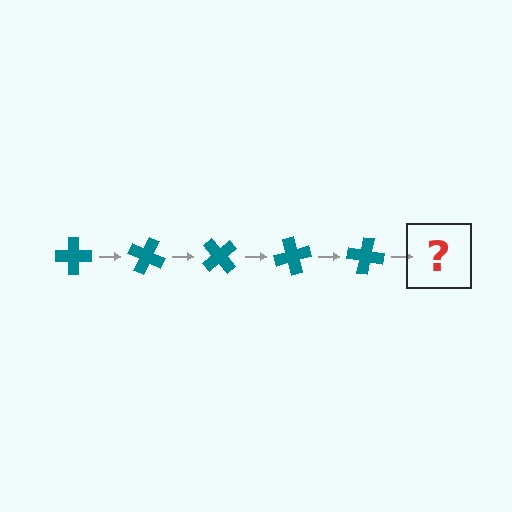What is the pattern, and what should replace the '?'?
The pattern is that the cross rotates 25 degrees each step. The '?' should be a teal cross rotated 125 degrees.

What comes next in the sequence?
The next element should be a teal cross rotated 125 degrees.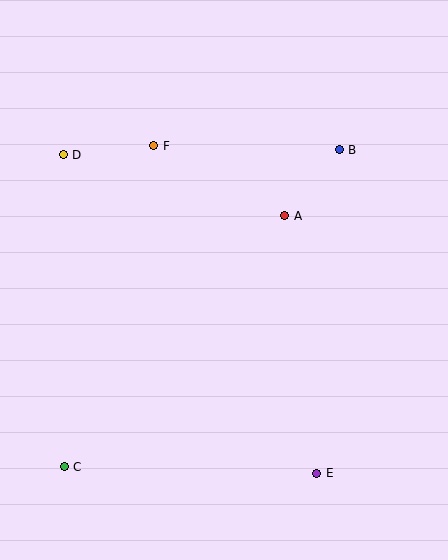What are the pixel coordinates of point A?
Point A is at (285, 216).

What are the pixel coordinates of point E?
Point E is at (317, 473).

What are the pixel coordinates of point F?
Point F is at (154, 146).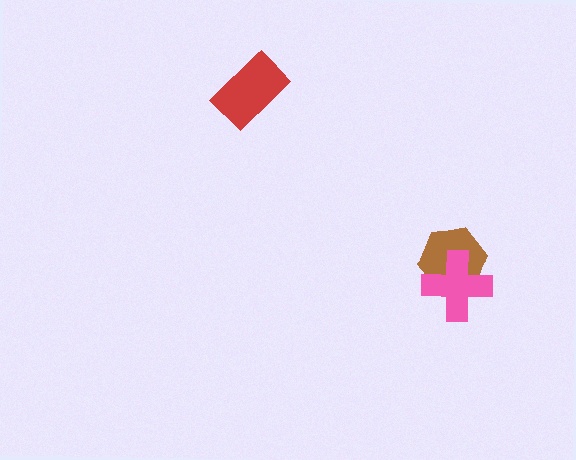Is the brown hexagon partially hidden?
Yes, it is partially covered by another shape.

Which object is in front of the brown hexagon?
The pink cross is in front of the brown hexagon.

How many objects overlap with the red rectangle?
0 objects overlap with the red rectangle.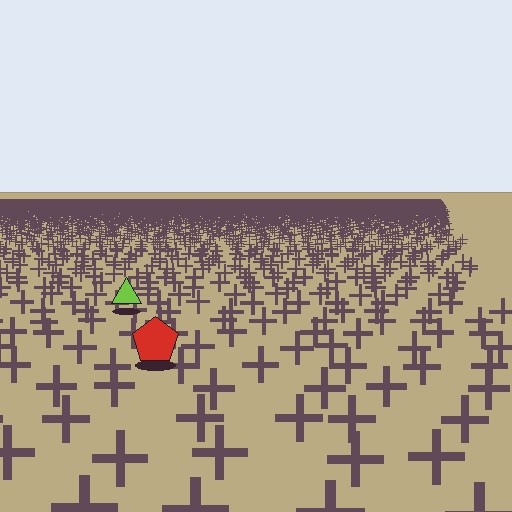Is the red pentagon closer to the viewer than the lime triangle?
Yes. The red pentagon is closer — you can tell from the texture gradient: the ground texture is coarser near it.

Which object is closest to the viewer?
The red pentagon is closest. The texture marks near it are larger and more spread out.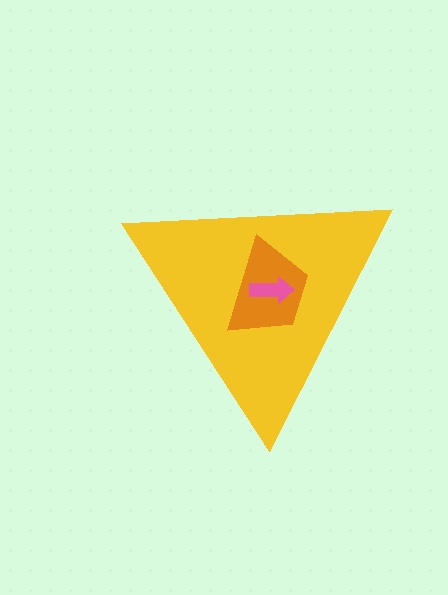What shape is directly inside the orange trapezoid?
The pink arrow.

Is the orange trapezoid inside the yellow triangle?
Yes.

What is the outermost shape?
The yellow triangle.